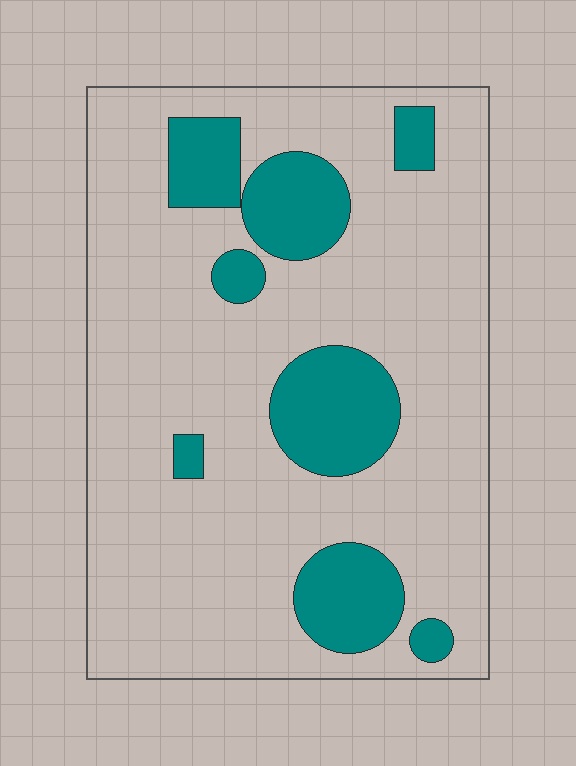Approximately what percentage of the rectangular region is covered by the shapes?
Approximately 20%.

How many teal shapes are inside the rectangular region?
8.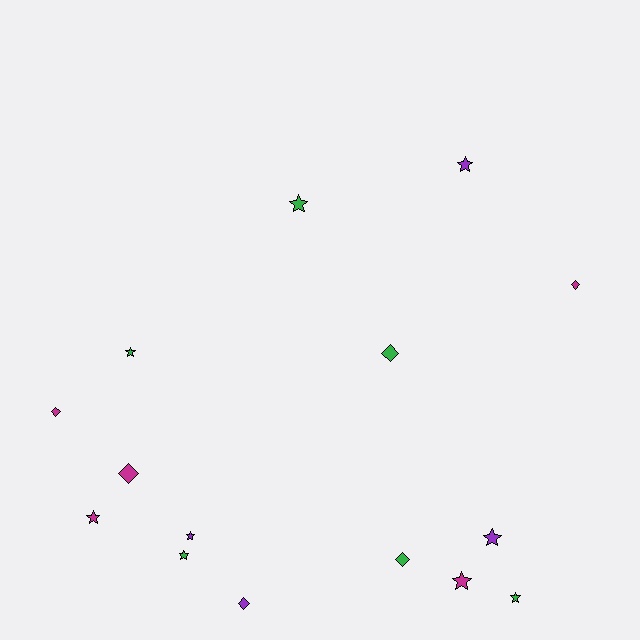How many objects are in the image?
There are 15 objects.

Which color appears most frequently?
Green, with 6 objects.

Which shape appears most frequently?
Star, with 9 objects.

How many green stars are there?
There are 4 green stars.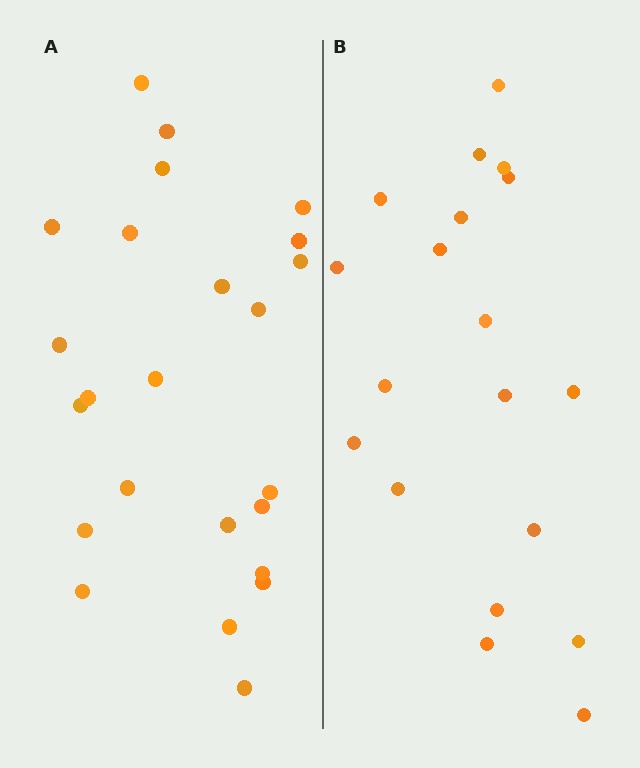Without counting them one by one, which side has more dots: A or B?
Region A (the left region) has more dots.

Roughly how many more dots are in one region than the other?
Region A has about 5 more dots than region B.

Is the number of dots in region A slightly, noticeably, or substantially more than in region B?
Region A has noticeably more, but not dramatically so. The ratio is roughly 1.3 to 1.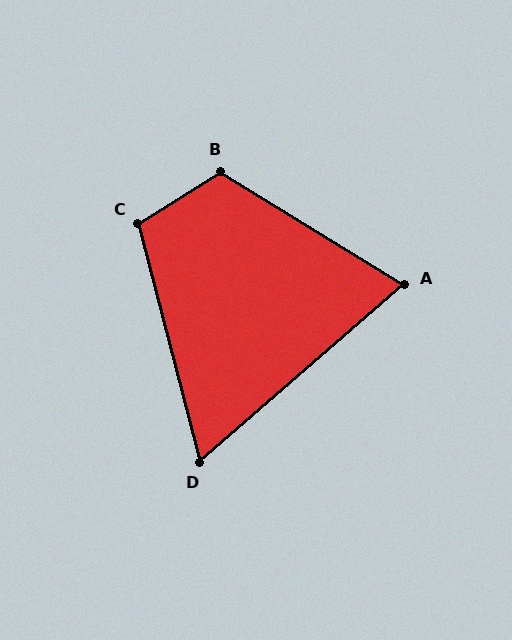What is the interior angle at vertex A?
Approximately 73 degrees (acute).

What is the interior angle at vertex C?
Approximately 107 degrees (obtuse).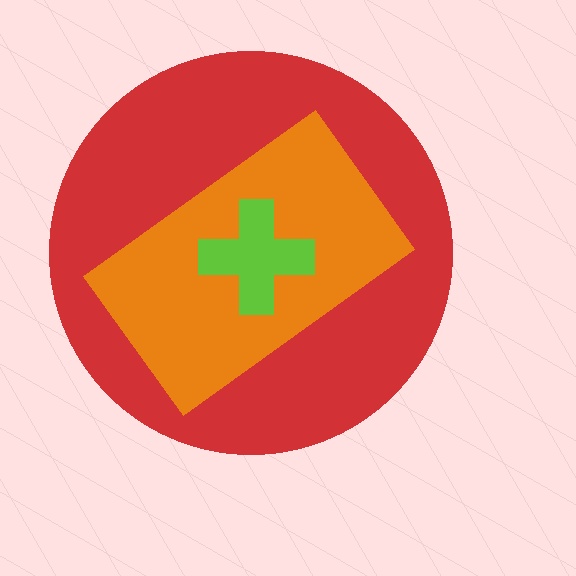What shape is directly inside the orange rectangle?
The lime cross.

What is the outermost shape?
The red circle.